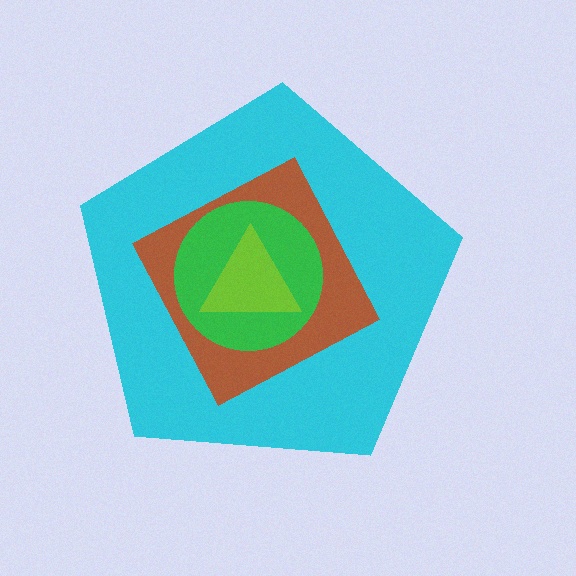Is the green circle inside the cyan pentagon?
Yes.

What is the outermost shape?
The cyan pentagon.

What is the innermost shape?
The lime triangle.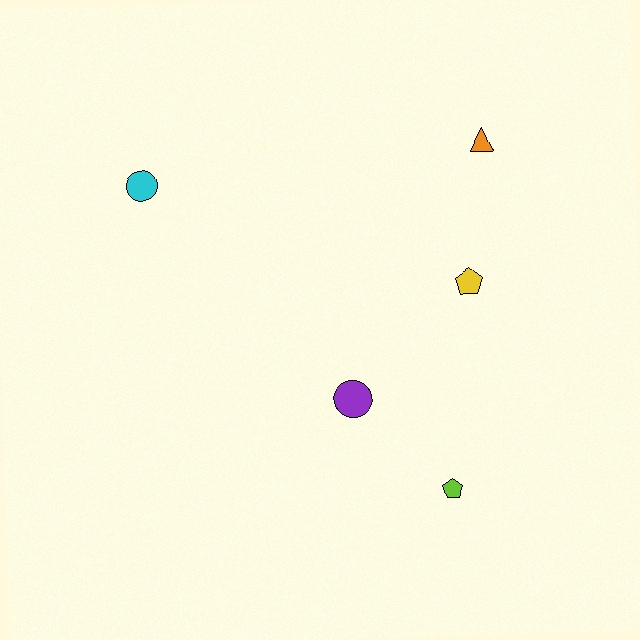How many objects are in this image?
There are 5 objects.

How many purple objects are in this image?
There is 1 purple object.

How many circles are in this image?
There are 2 circles.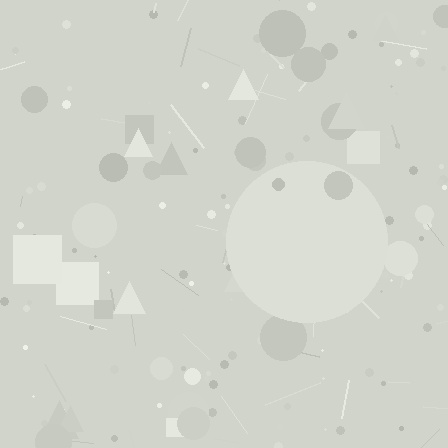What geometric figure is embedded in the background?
A circle is embedded in the background.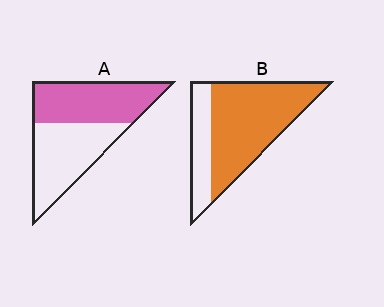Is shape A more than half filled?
Roughly half.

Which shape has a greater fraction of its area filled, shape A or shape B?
Shape B.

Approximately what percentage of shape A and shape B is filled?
A is approximately 50% and B is approximately 75%.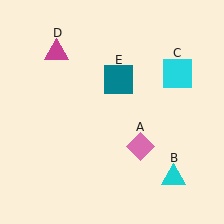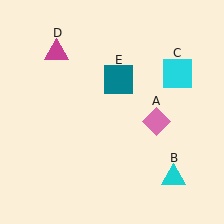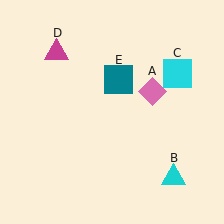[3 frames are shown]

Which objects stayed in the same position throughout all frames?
Cyan triangle (object B) and cyan square (object C) and magenta triangle (object D) and teal square (object E) remained stationary.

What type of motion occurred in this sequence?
The pink diamond (object A) rotated counterclockwise around the center of the scene.